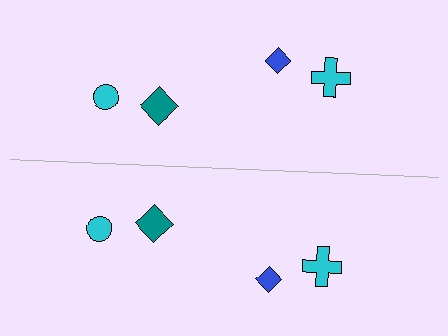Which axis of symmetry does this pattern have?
The pattern has a horizontal axis of symmetry running through the center of the image.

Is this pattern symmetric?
Yes, this pattern has bilateral (reflection) symmetry.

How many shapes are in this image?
There are 8 shapes in this image.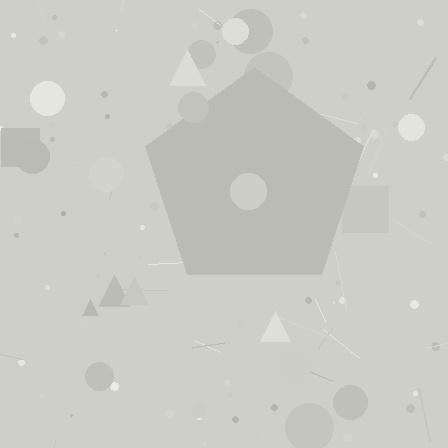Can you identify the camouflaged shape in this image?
The camouflaged shape is a pentagon.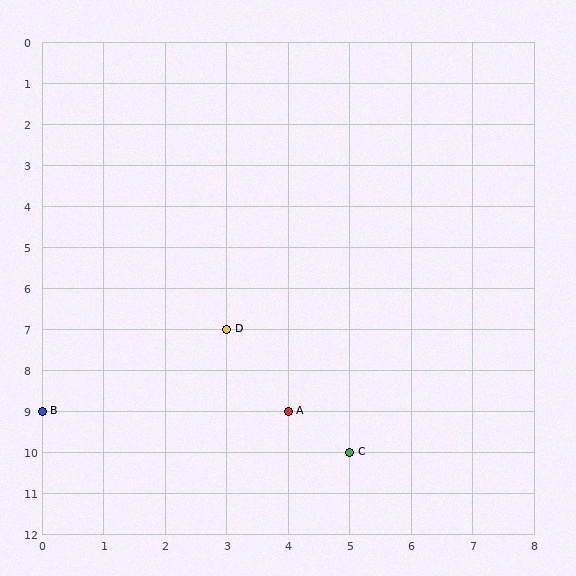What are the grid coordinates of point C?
Point C is at grid coordinates (5, 10).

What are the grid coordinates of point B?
Point B is at grid coordinates (0, 9).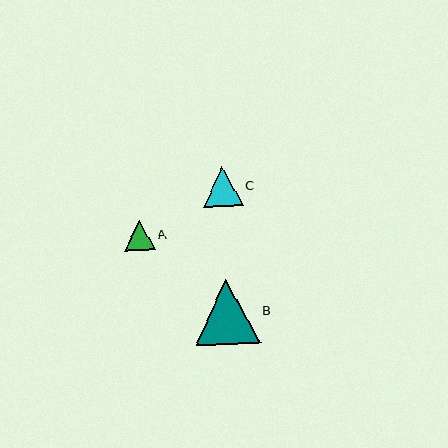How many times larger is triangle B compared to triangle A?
Triangle B is approximately 2.1 times the size of triangle A.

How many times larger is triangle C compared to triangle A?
Triangle C is approximately 1.3 times the size of triangle A.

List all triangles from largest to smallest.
From largest to smallest: B, C, A.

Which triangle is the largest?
Triangle B is the largest with a size of approximately 64 pixels.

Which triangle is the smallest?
Triangle A is the smallest with a size of approximately 30 pixels.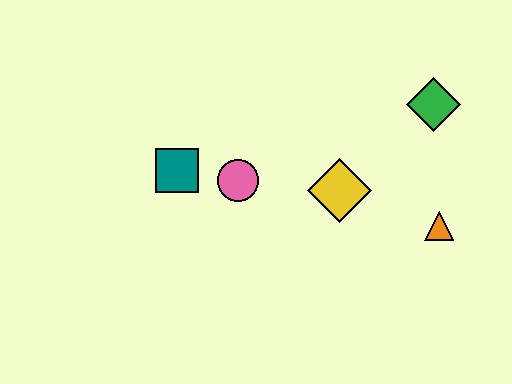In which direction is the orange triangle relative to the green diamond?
The orange triangle is below the green diamond.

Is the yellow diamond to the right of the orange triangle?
No